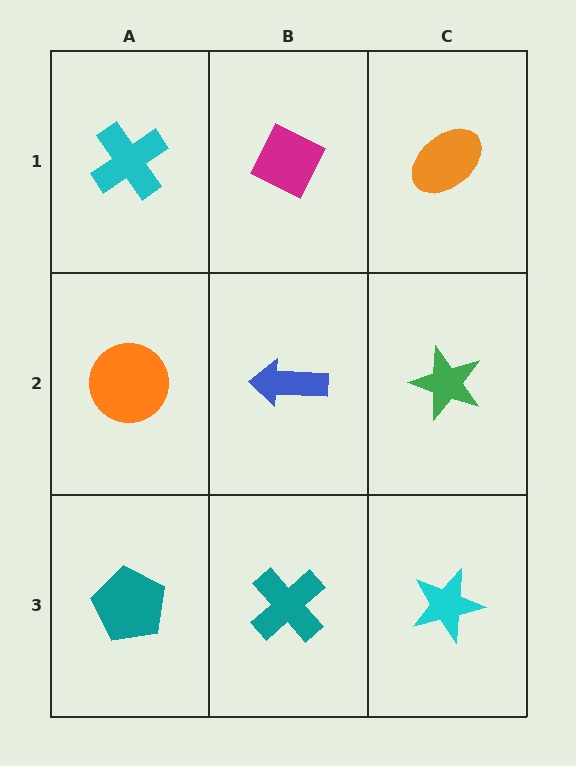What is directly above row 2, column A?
A cyan cross.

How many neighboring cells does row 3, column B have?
3.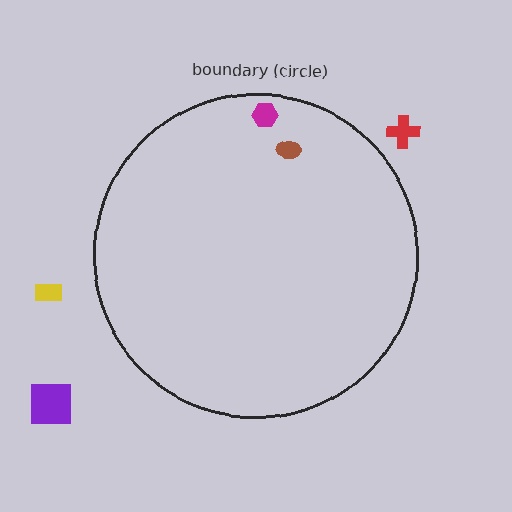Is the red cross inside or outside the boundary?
Outside.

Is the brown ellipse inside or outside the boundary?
Inside.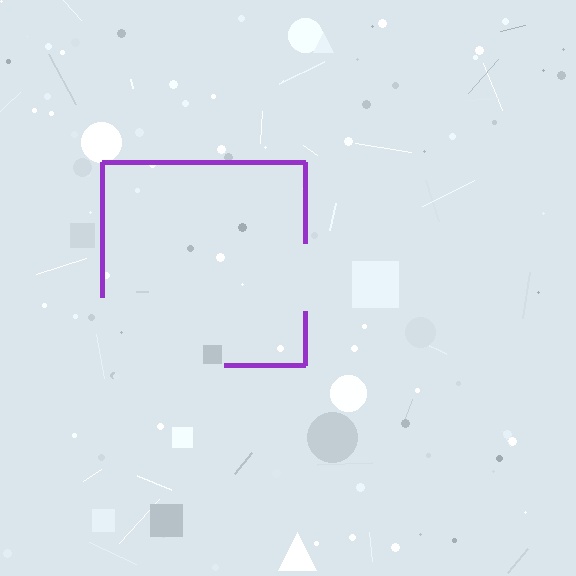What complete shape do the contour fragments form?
The contour fragments form a square.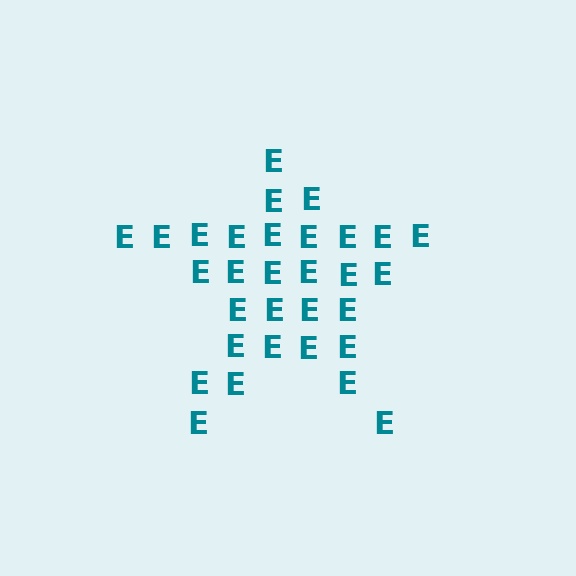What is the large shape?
The large shape is a star.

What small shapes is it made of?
It is made of small letter E's.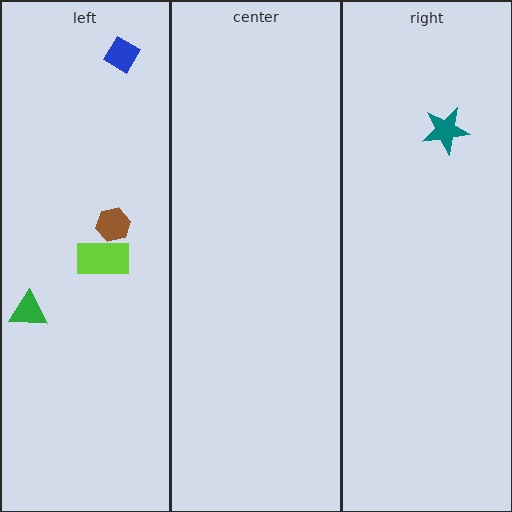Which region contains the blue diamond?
The left region.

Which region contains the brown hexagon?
The left region.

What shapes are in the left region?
The blue diamond, the lime rectangle, the brown hexagon, the green triangle.